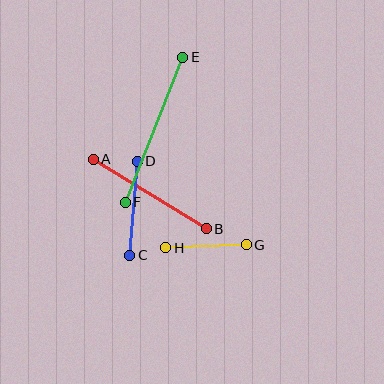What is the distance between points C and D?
The distance is approximately 95 pixels.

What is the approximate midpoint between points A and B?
The midpoint is at approximately (150, 194) pixels.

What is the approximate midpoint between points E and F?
The midpoint is at approximately (154, 130) pixels.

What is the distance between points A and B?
The distance is approximately 132 pixels.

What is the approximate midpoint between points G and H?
The midpoint is at approximately (206, 246) pixels.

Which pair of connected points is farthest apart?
Points E and F are farthest apart.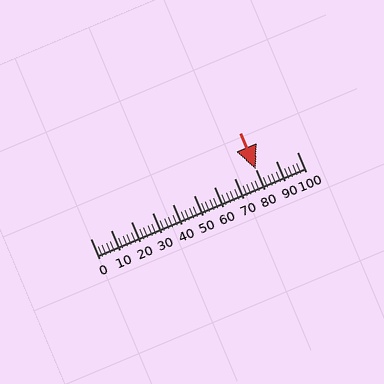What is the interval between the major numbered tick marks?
The major tick marks are spaced 10 units apart.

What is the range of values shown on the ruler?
The ruler shows values from 0 to 100.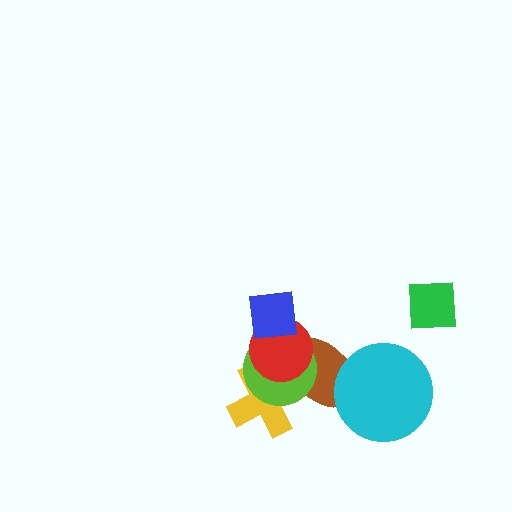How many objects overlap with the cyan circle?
1 object overlaps with the cyan circle.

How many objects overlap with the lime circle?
4 objects overlap with the lime circle.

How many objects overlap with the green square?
0 objects overlap with the green square.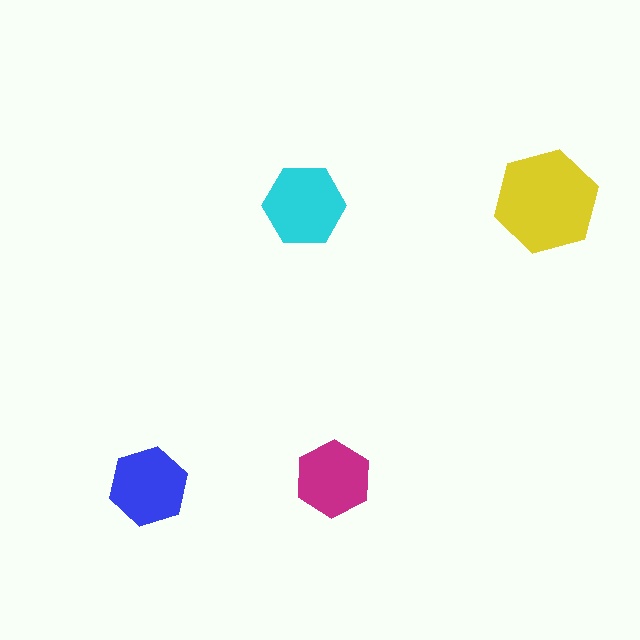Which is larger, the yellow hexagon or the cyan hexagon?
The yellow one.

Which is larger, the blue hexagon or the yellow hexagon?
The yellow one.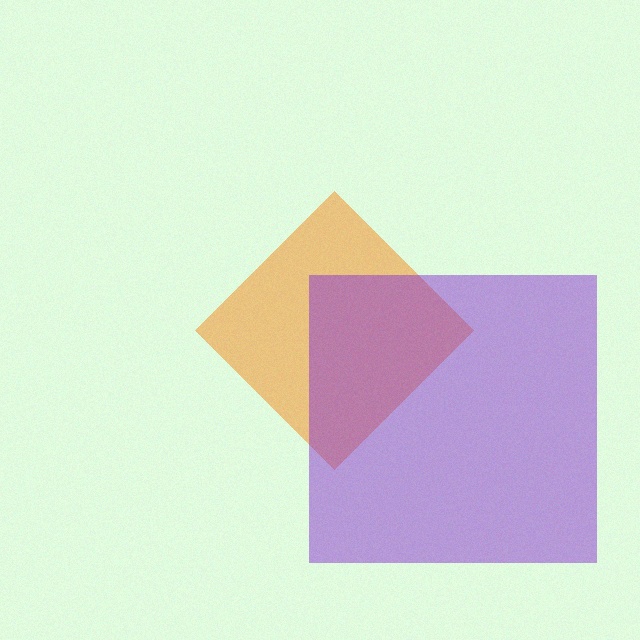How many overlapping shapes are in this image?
There are 2 overlapping shapes in the image.